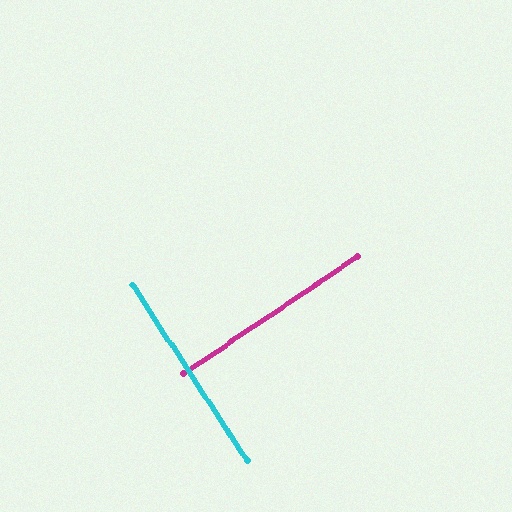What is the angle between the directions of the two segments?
Approximately 89 degrees.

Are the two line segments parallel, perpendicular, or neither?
Perpendicular — they meet at approximately 89°.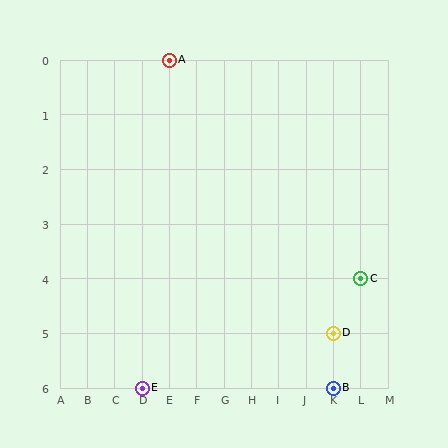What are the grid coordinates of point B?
Point B is at grid coordinates (K, 6).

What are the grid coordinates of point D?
Point D is at grid coordinates (K, 5).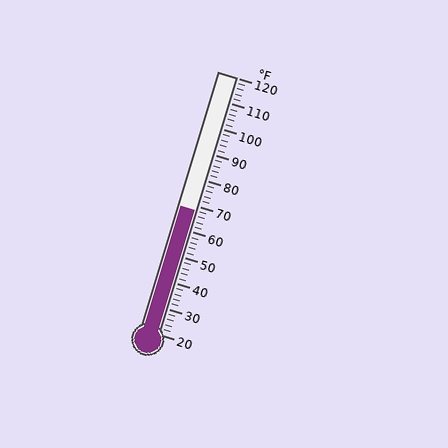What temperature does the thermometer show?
The thermometer shows approximately 68°F.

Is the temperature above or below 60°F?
The temperature is above 60°F.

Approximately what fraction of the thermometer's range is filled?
The thermometer is filled to approximately 50% of its range.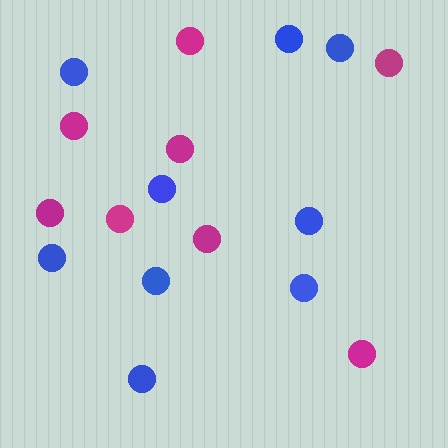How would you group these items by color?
There are 2 groups: one group of magenta circles (8) and one group of blue circles (9).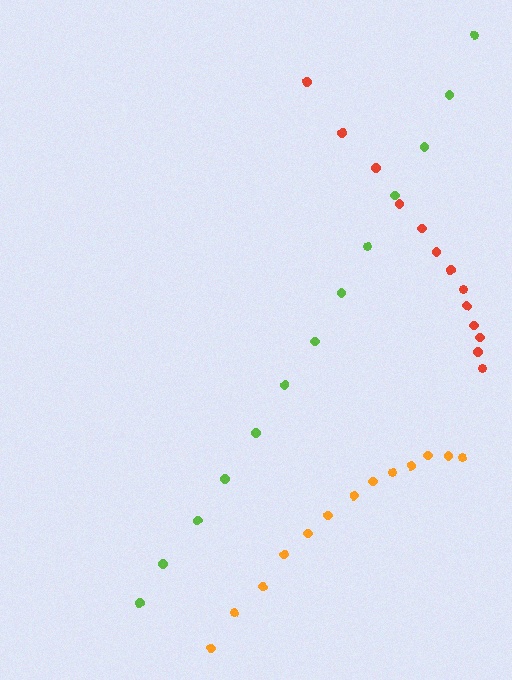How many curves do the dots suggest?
There are 3 distinct paths.